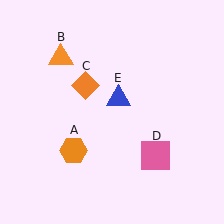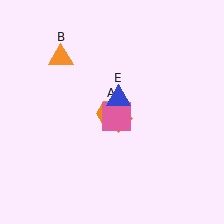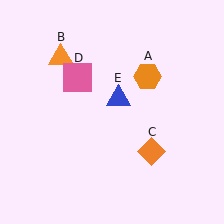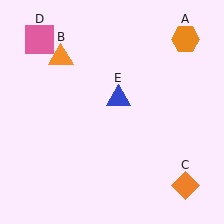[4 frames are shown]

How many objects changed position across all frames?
3 objects changed position: orange hexagon (object A), orange diamond (object C), pink square (object D).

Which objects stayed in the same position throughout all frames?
Orange triangle (object B) and blue triangle (object E) remained stationary.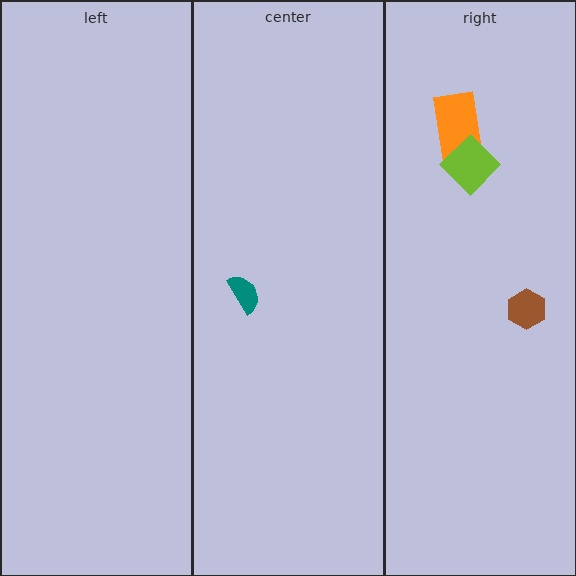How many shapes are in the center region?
1.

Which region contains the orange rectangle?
The right region.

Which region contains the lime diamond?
The right region.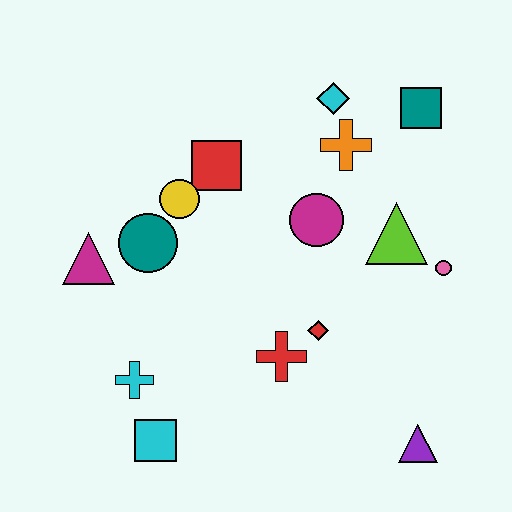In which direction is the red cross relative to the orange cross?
The red cross is below the orange cross.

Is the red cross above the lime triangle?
No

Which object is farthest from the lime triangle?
The cyan square is farthest from the lime triangle.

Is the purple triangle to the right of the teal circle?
Yes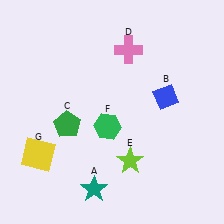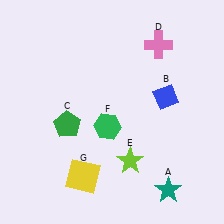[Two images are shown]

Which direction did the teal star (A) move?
The teal star (A) moved right.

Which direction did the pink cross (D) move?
The pink cross (D) moved right.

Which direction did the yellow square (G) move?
The yellow square (G) moved right.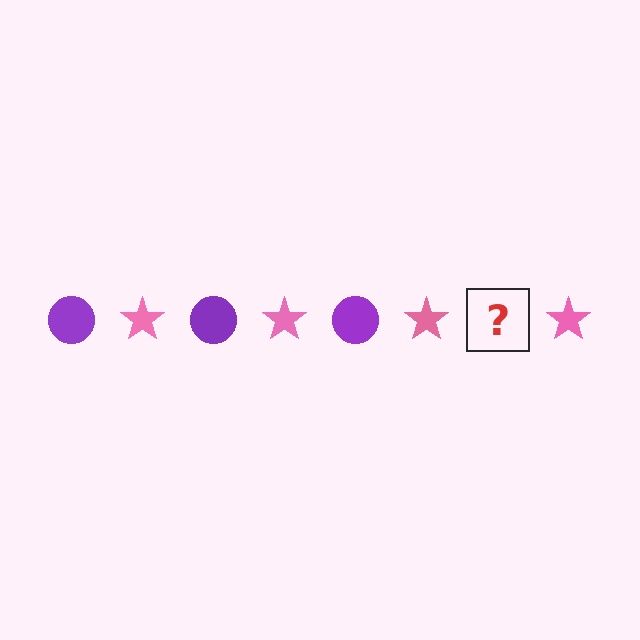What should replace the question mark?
The question mark should be replaced with a purple circle.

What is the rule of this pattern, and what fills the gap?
The rule is that the pattern alternates between purple circle and pink star. The gap should be filled with a purple circle.